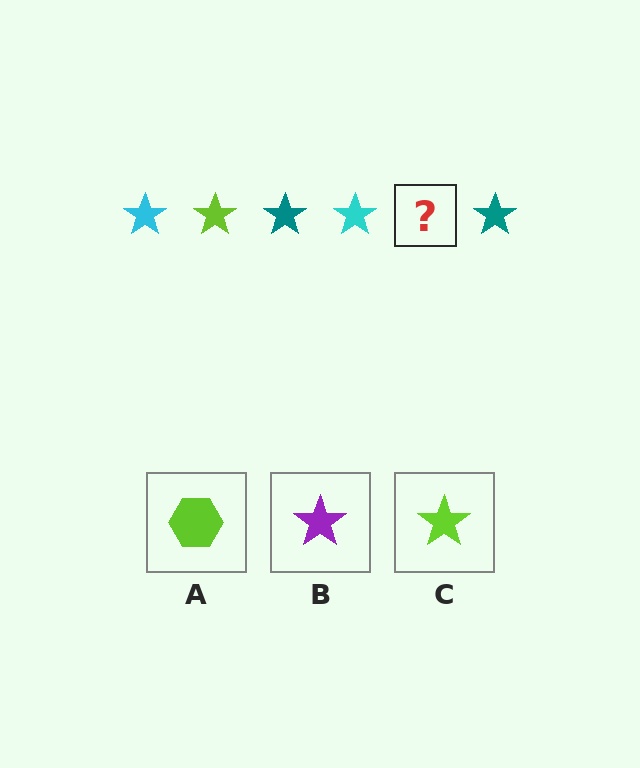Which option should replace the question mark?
Option C.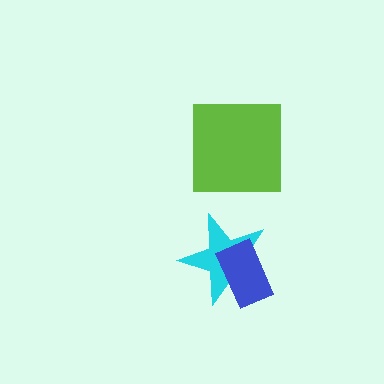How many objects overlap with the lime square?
0 objects overlap with the lime square.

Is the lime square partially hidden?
No, no other shape covers it.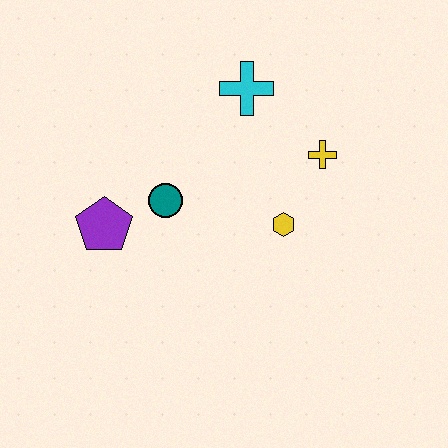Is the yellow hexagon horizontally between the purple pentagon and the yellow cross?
Yes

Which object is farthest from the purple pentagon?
The yellow cross is farthest from the purple pentagon.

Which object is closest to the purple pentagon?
The teal circle is closest to the purple pentagon.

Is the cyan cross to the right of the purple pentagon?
Yes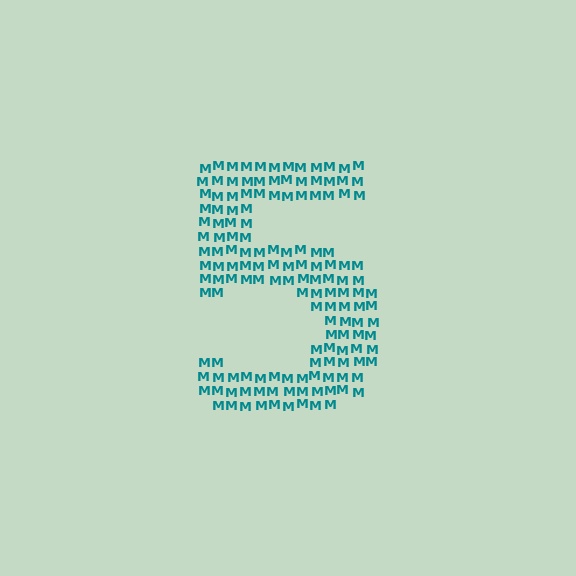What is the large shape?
The large shape is the digit 5.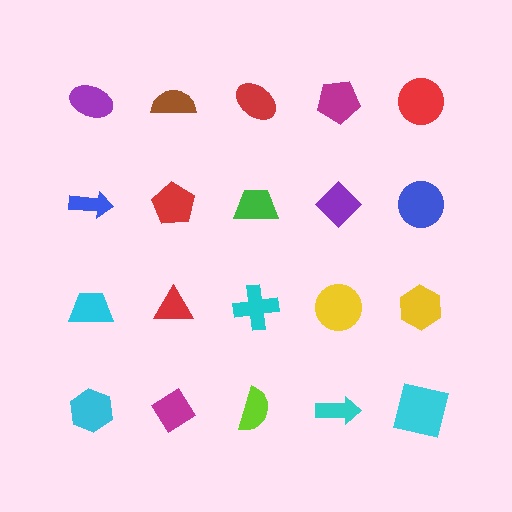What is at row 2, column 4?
A purple diamond.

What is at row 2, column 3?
A green trapezoid.